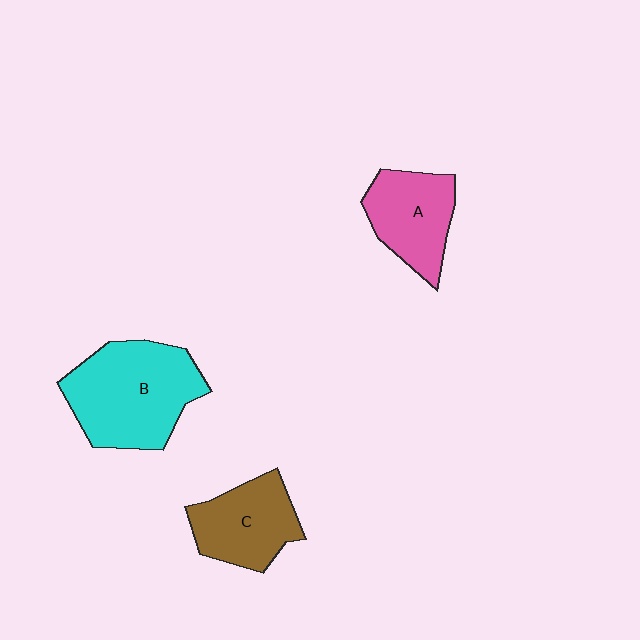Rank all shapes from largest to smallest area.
From largest to smallest: B (cyan), C (brown), A (pink).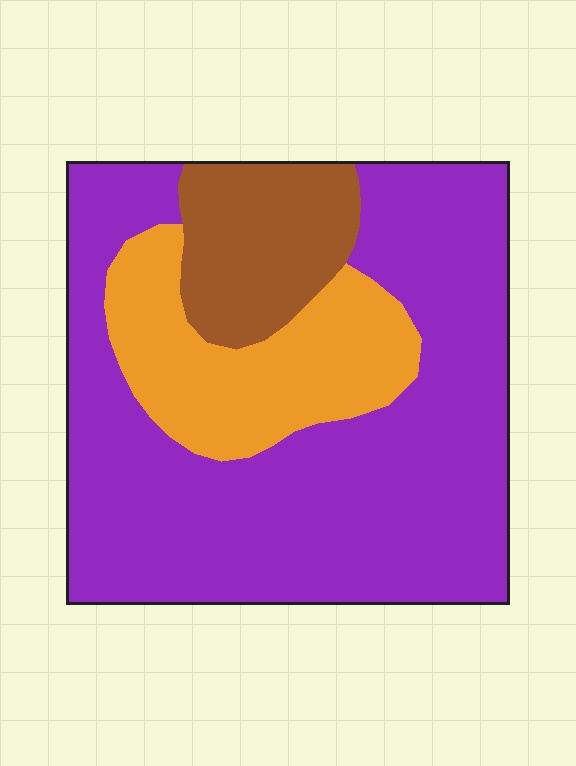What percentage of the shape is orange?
Orange takes up about one fifth (1/5) of the shape.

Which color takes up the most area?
Purple, at roughly 65%.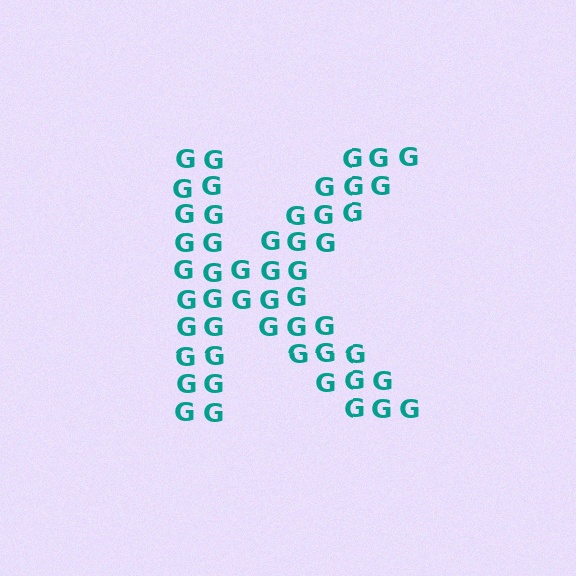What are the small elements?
The small elements are letter G's.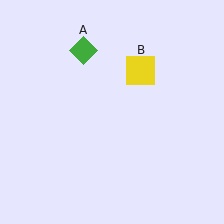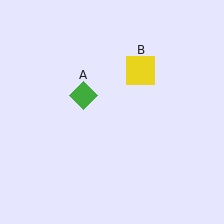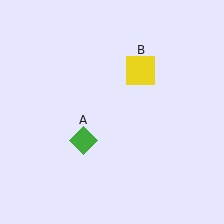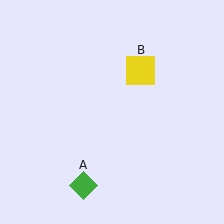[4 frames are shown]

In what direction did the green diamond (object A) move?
The green diamond (object A) moved down.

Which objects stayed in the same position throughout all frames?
Yellow square (object B) remained stationary.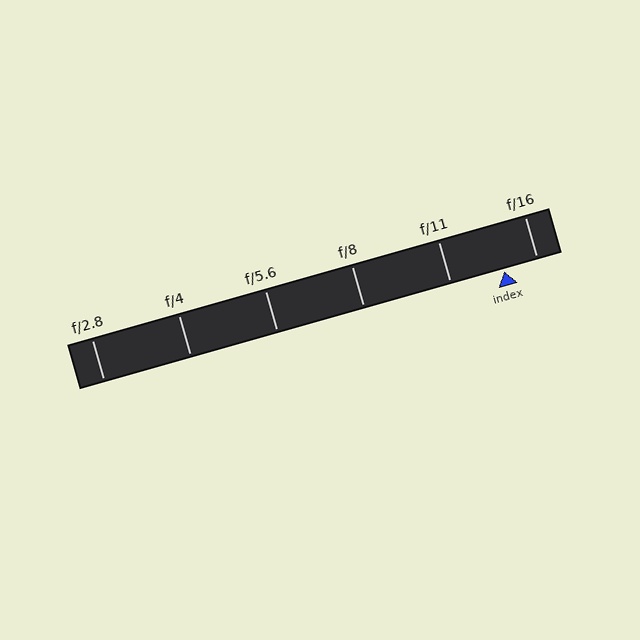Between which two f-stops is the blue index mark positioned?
The index mark is between f/11 and f/16.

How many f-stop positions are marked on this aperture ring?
There are 6 f-stop positions marked.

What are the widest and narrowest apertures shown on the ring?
The widest aperture shown is f/2.8 and the narrowest is f/16.